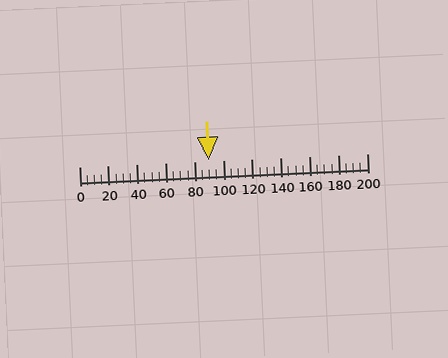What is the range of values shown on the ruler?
The ruler shows values from 0 to 200.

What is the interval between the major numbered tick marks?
The major tick marks are spaced 20 units apart.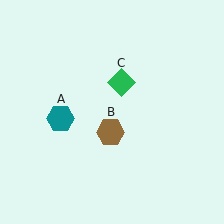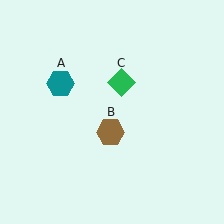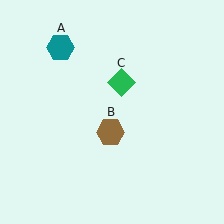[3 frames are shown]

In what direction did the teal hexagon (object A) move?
The teal hexagon (object A) moved up.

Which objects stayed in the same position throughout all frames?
Brown hexagon (object B) and green diamond (object C) remained stationary.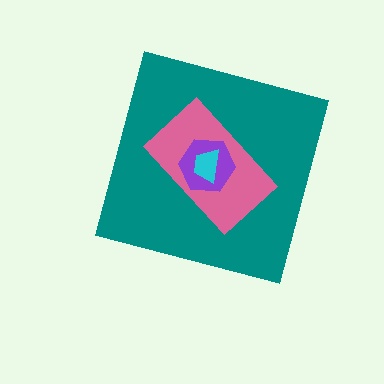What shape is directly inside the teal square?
The pink rectangle.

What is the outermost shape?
The teal square.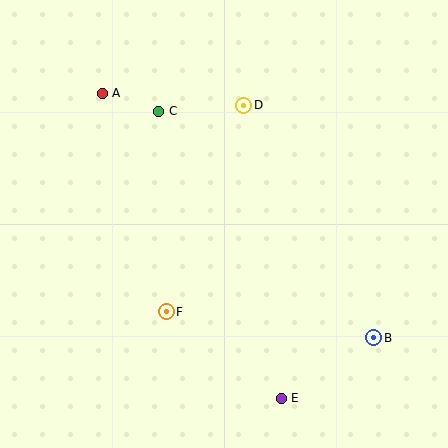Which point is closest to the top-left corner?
Point A is closest to the top-left corner.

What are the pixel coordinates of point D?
Point D is at (244, 105).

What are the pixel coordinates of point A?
Point A is at (102, 93).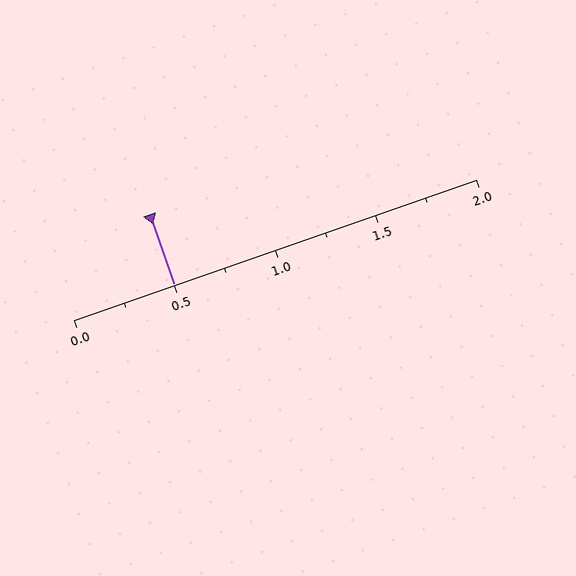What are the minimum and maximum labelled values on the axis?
The axis runs from 0.0 to 2.0.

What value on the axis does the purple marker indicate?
The marker indicates approximately 0.5.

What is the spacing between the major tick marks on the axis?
The major ticks are spaced 0.5 apart.